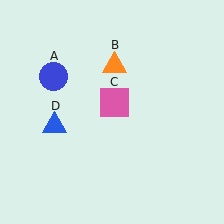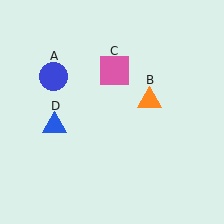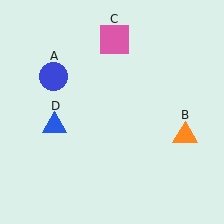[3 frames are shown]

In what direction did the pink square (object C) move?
The pink square (object C) moved up.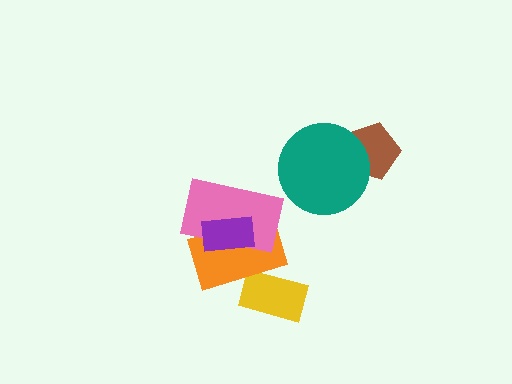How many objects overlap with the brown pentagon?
1 object overlaps with the brown pentagon.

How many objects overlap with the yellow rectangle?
1 object overlaps with the yellow rectangle.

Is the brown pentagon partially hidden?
Yes, it is partially covered by another shape.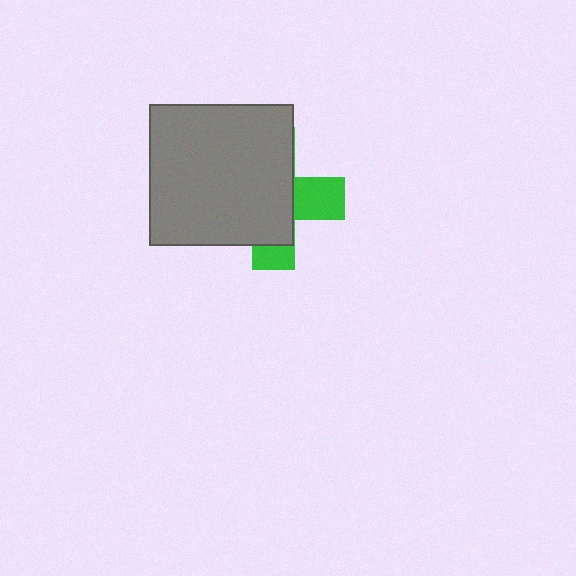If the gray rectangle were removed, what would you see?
You would see the complete green cross.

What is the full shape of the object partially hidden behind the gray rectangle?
The partially hidden object is a green cross.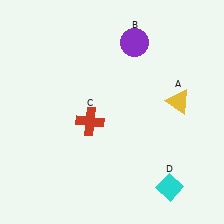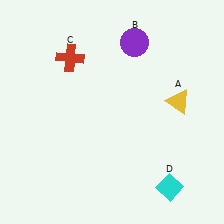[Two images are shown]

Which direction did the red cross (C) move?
The red cross (C) moved up.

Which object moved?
The red cross (C) moved up.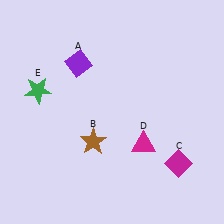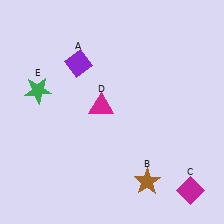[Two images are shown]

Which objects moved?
The objects that moved are: the brown star (B), the magenta diamond (C), the magenta triangle (D).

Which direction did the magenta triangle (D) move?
The magenta triangle (D) moved left.